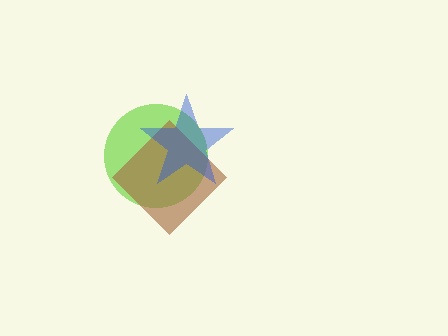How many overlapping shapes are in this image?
There are 3 overlapping shapes in the image.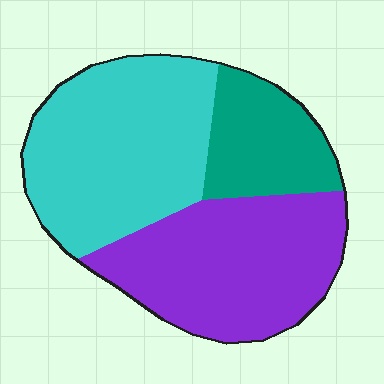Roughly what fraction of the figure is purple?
Purple takes up about two fifths (2/5) of the figure.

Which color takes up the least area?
Teal, at roughly 20%.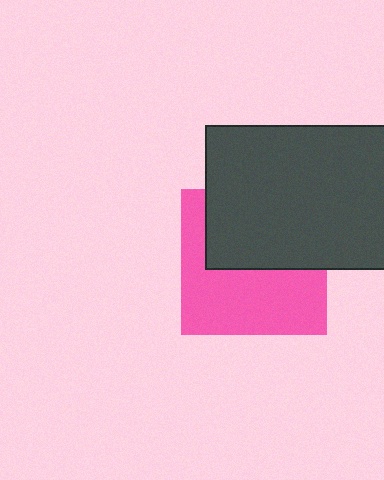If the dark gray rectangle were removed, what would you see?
You would see the complete pink square.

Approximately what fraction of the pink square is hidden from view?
Roughly 46% of the pink square is hidden behind the dark gray rectangle.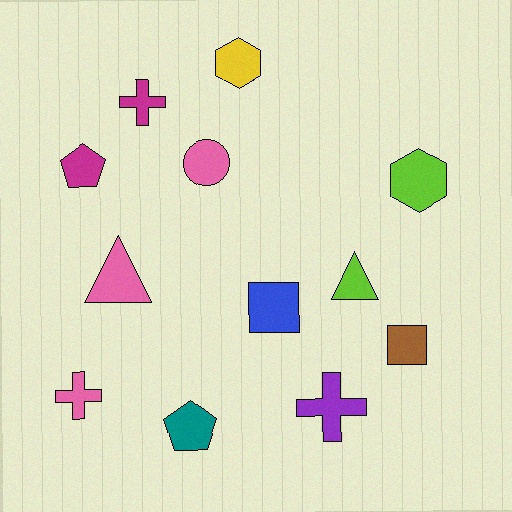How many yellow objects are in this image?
There is 1 yellow object.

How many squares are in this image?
There are 2 squares.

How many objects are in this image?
There are 12 objects.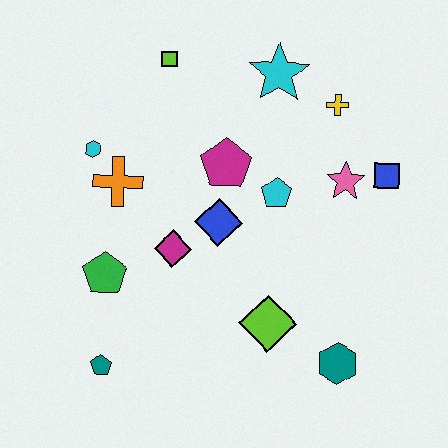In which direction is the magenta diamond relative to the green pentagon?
The magenta diamond is to the right of the green pentagon.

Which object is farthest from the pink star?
The teal pentagon is farthest from the pink star.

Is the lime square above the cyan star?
Yes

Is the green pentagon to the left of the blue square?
Yes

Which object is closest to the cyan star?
The yellow cross is closest to the cyan star.